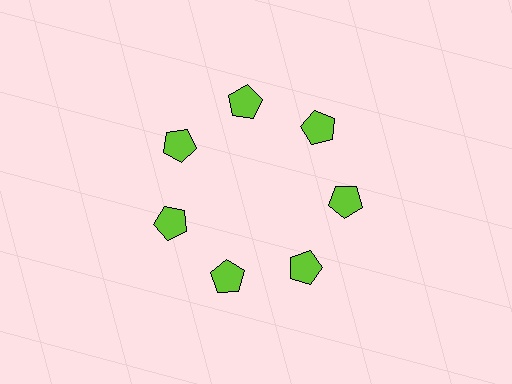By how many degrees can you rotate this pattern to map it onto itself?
The pattern maps onto itself every 51 degrees of rotation.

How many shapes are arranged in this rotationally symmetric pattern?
There are 7 shapes, arranged in 7 groups of 1.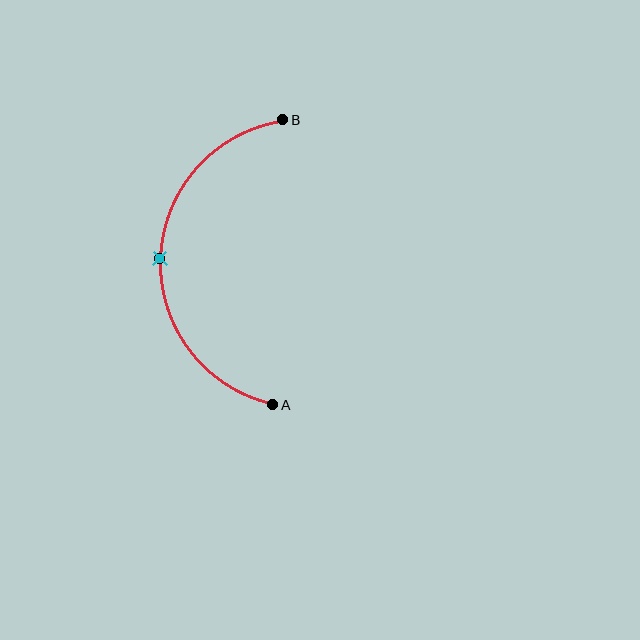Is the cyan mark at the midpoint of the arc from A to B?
Yes. The cyan mark lies on the arc at equal arc-length from both A and B — it is the arc midpoint.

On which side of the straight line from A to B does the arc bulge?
The arc bulges to the left of the straight line connecting A and B.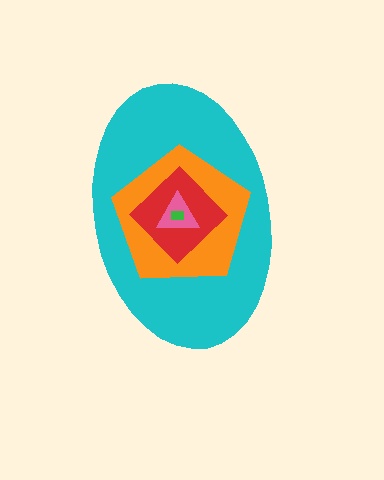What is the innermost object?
The green rectangle.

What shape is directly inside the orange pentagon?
The red diamond.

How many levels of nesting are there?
5.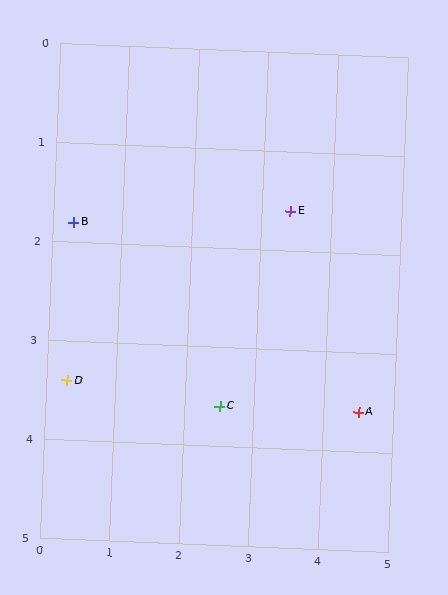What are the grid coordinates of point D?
Point D is at approximately (0.3, 3.4).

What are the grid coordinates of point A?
Point A is at approximately (4.5, 3.6).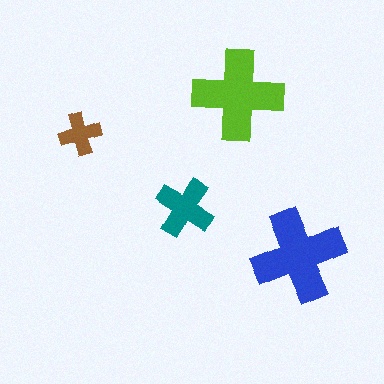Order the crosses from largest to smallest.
the blue one, the lime one, the teal one, the brown one.